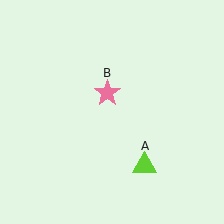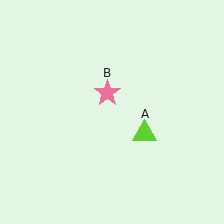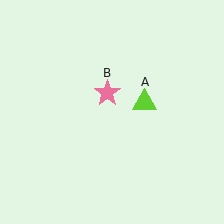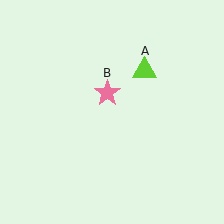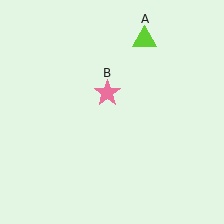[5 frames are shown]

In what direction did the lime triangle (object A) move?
The lime triangle (object A) moved up.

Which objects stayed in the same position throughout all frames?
Pink star (object B) remained stationary.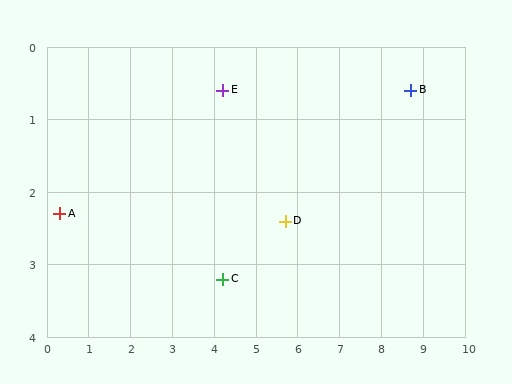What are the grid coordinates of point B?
Point B is at approximately (8.7, 0.6).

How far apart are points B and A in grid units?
Points B and A are about 8.6 grid units apart.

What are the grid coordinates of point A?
Point A is at approximately (0.3, 2.3).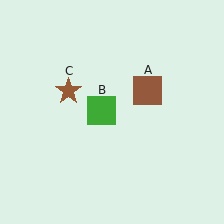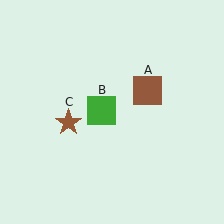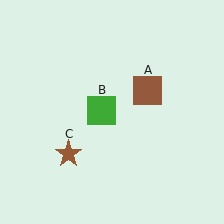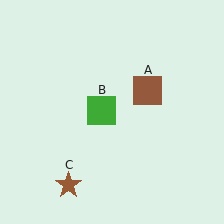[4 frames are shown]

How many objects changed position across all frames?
1 object changed position: brown star (object C).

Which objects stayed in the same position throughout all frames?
Brown square (object A) and green square (object B) remained stationary.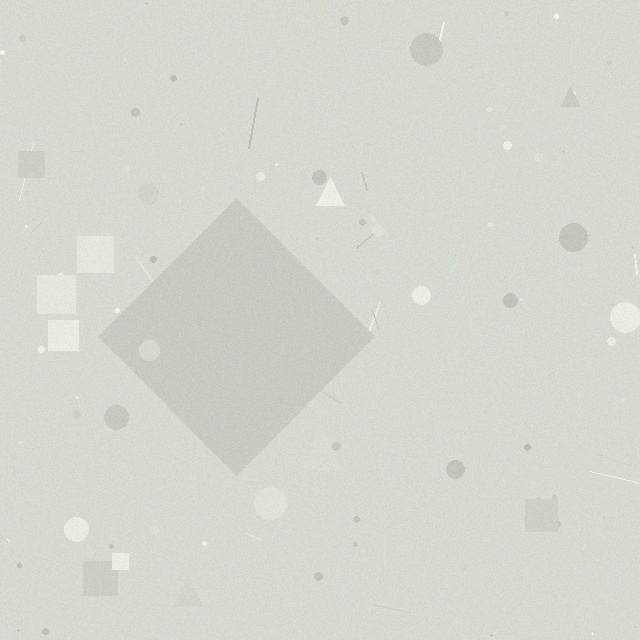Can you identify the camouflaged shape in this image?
The camouflaged shape is a diamond.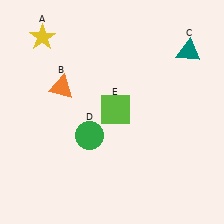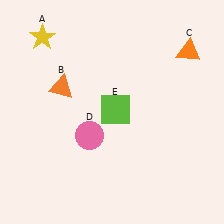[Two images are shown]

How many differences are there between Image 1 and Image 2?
There are 2 differences between the two images.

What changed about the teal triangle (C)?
In Image 1, C is teal. In Image 2, it changed to orange.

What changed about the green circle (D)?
In Image 1, D is green. In Image 2, it changed to pink.